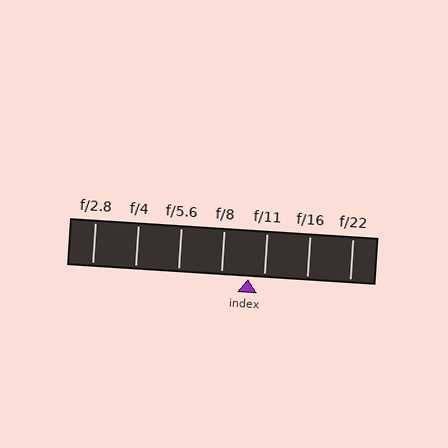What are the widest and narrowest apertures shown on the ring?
The widest aperture shown is f/2.8 and the narrowest is f/22.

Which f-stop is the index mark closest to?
The index mark is closest to f/11.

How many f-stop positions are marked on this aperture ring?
There are 7 f-stop positions marked.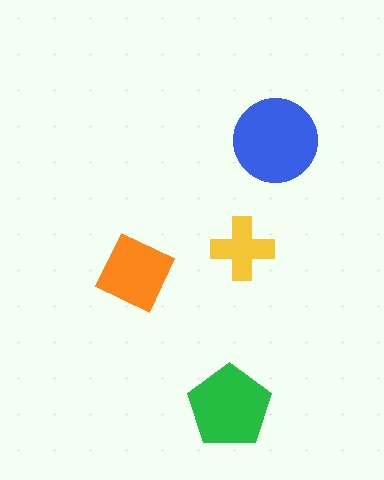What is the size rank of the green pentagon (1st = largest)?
2nd.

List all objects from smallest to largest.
The yellow cross, the orange square, the green pentagon, the blue circle.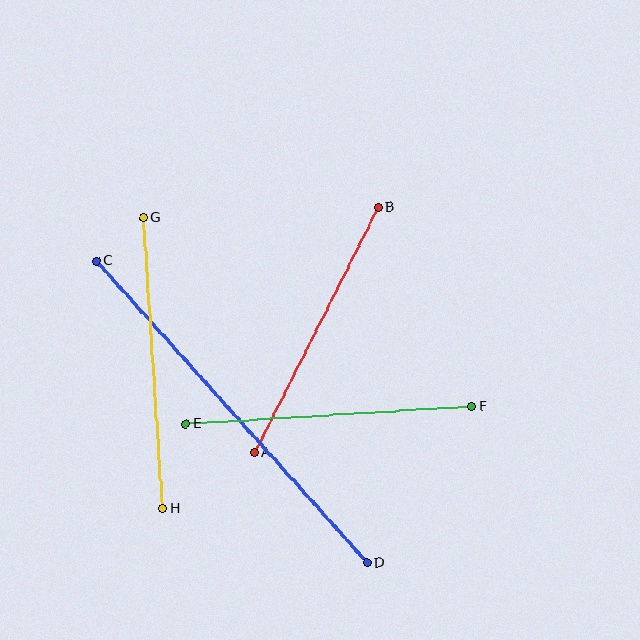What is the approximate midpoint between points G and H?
The midpoint is at approximately (153, 363) pixels.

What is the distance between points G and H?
The distance is approximately 291 pixels.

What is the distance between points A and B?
The distance is approximately 275 pixels.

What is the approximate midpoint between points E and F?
The midpoint is at approximately (329, 415) pixels.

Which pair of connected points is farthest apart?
Points C and D are farthest apart.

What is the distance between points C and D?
The distance is approximately 406 pixels.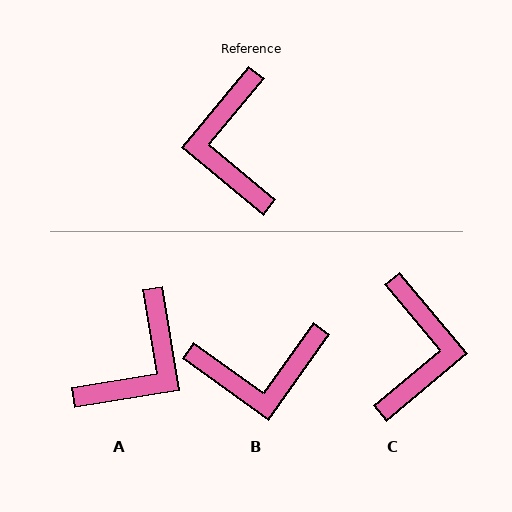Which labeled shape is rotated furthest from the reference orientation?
C, about 170 degrees away.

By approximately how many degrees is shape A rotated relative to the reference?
Approximately 139 degrees counter-clockwise.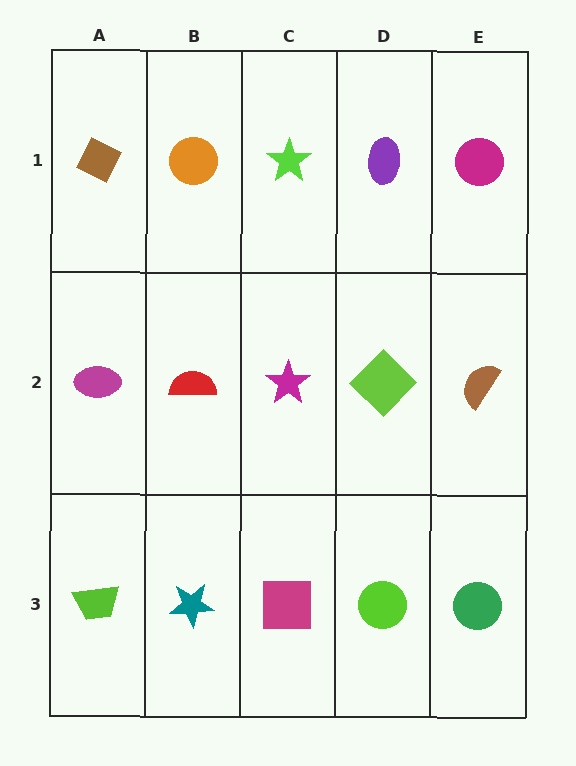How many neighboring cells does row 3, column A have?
2.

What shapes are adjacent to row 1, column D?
A lime diamond (row 2, column D), a lime star (row 1, column C), a magenta circle (row 1, column E).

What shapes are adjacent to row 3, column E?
A brown semicircle (row 2, column E), a lime circle (row 3, column D).